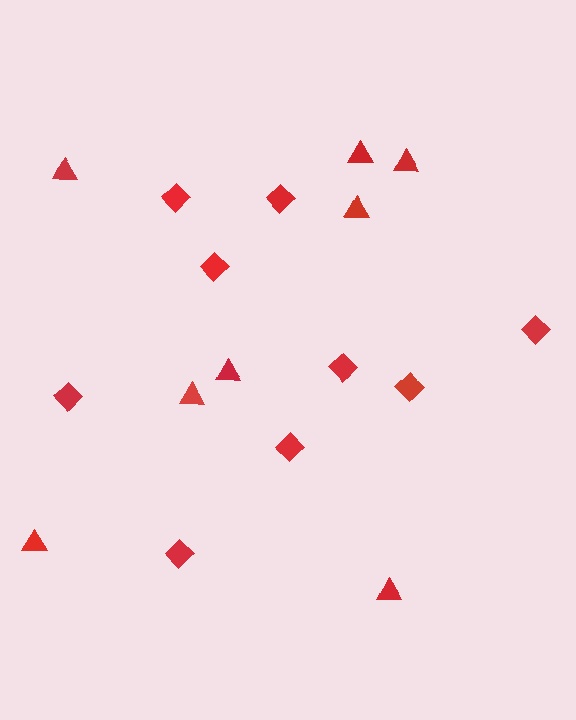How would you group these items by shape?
There are 2 groups: one group of triangles (8) and one group of diamonds (9).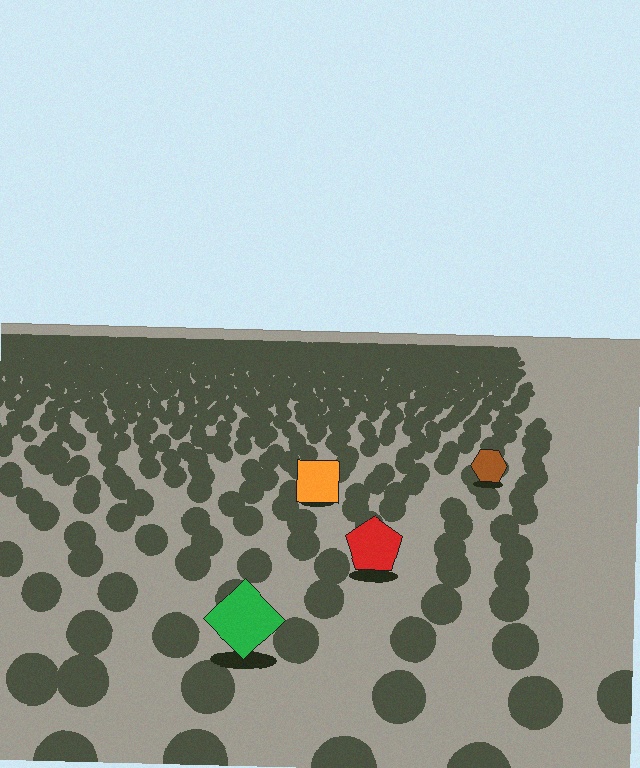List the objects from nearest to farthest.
From nearest to farthest: the green diamond, the red pentagon, the orange square, the brown hexagon.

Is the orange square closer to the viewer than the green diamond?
No. The green diamond is closer — you can tell from the texture gradient: the ground texture is coarser near it.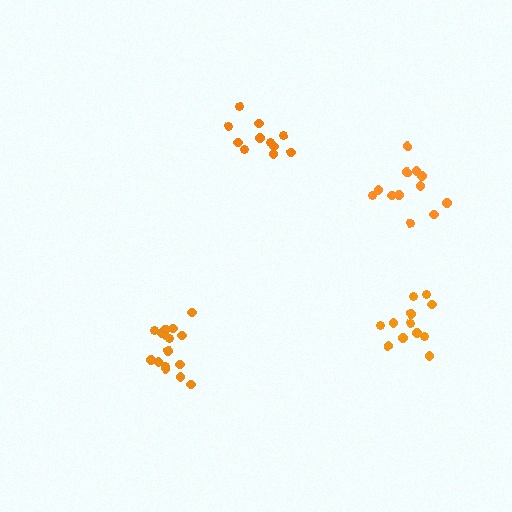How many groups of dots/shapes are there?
There are 4 groups.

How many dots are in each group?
Group 1: 16 dots, Group 2: 11 dots, Group 3: 12 dots, Group 4: 12 dots (51 total).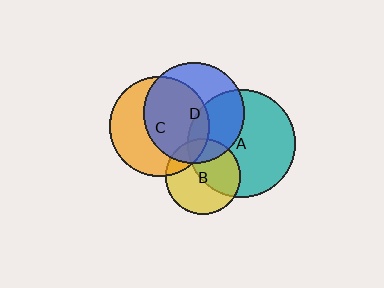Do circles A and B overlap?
Yes.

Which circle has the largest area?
Circle A (teal).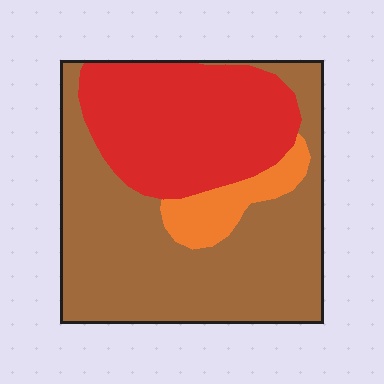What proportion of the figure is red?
Red takes up between a quarter and a half of the figure.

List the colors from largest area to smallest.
From largest to smallest: brown, red, orange.